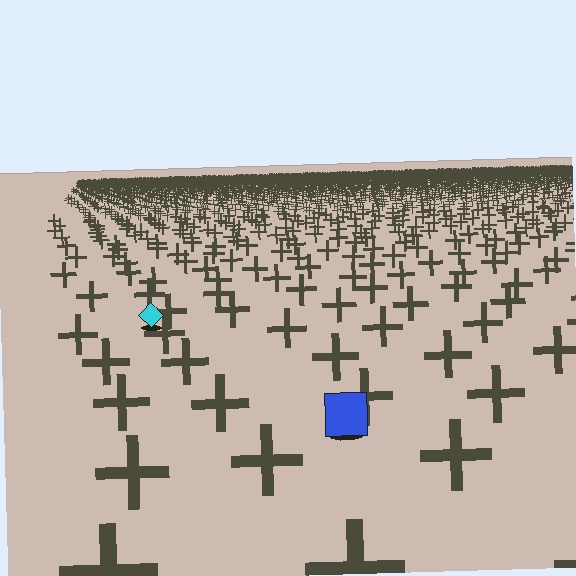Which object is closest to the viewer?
The blue square is closest. The texture marks near it are larger and more spread out.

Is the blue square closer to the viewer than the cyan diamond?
Yes. The blue square is closer — you can tell from the texture gradient: the ground texture is coarser near it.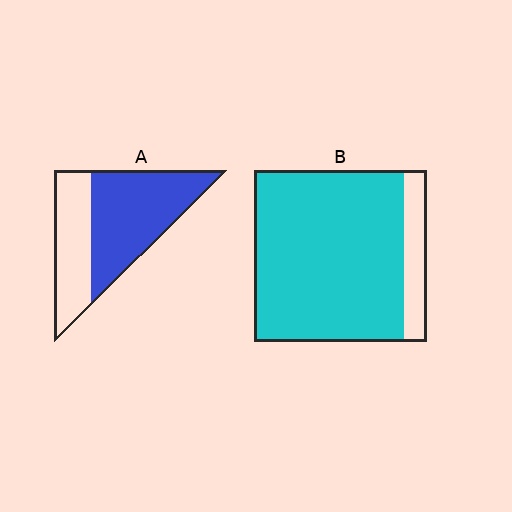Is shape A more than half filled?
Yes.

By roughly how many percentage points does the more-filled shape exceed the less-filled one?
By roughly 25 percentage points (B over A).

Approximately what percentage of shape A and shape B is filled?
A is approximately 60% and B is approximately 85%.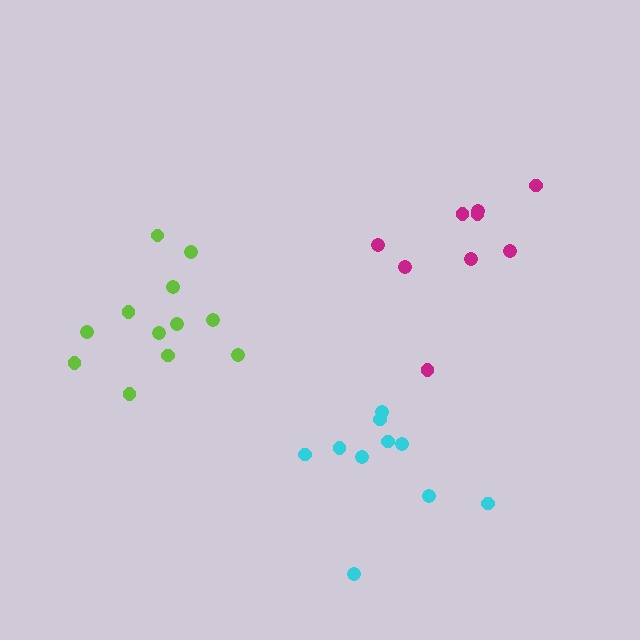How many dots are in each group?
Group 1: 10 dots, Group 2: 9 dots, Group 3: 12 dots (31 total).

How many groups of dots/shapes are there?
There are 3 groups.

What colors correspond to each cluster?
The clusters are colored: cyan, magenta, lime.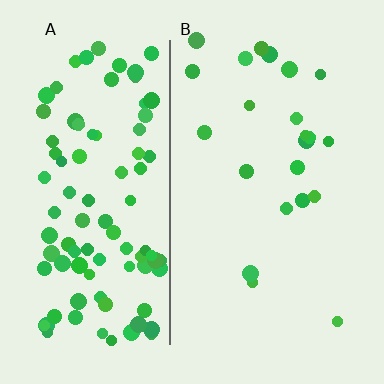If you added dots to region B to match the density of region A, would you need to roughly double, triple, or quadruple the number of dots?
Approximately quadruple.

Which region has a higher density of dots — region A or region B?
A (the left).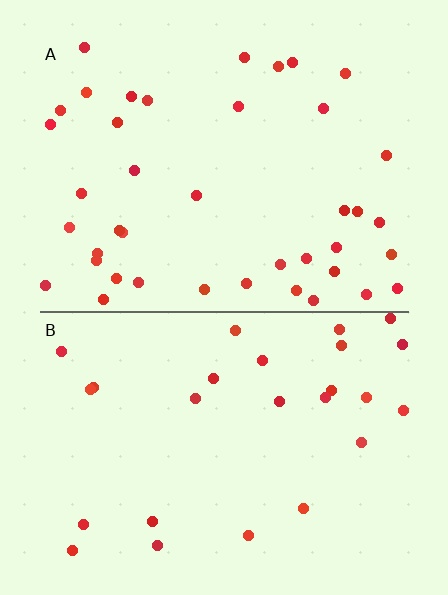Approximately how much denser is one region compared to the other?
Approximately 1.6× — region A over region B.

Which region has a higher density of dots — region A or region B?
A (the top).